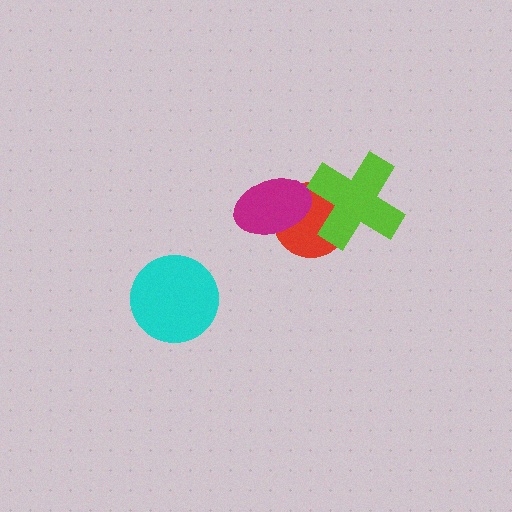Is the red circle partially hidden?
Yes, it is partially covered by another shape.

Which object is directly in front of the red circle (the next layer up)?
The magenta ellipse is directly in front of the red circle.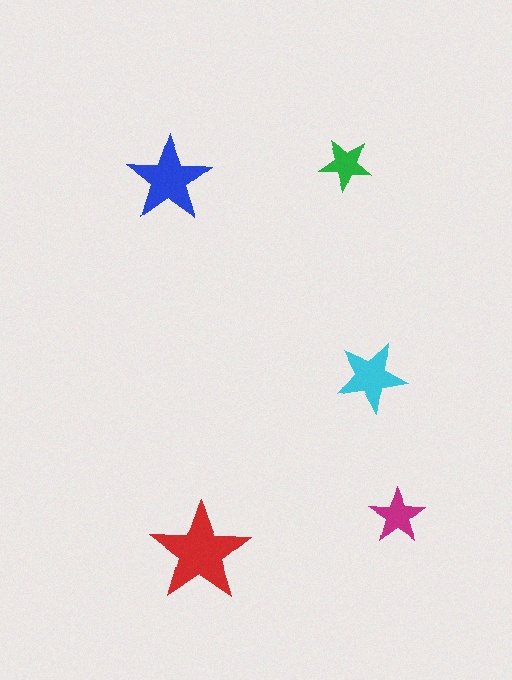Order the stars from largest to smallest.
the red one, the blue one, the cyan one, the magenta one, the green one.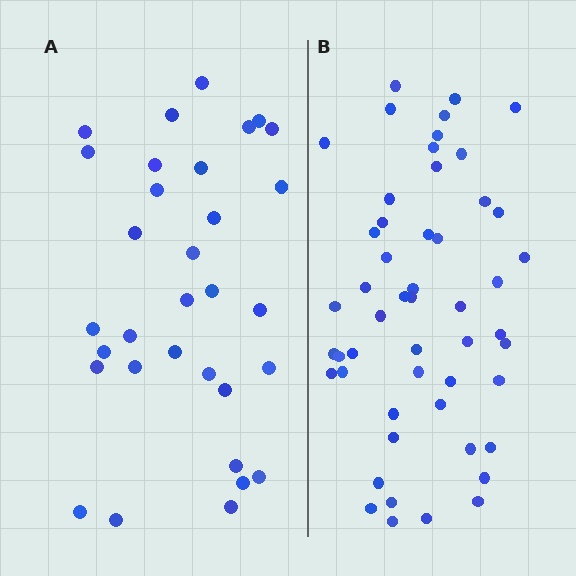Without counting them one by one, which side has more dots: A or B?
Region B (the right region) has more dots.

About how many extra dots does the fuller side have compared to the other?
Region B has approximately 20 more dots than region A.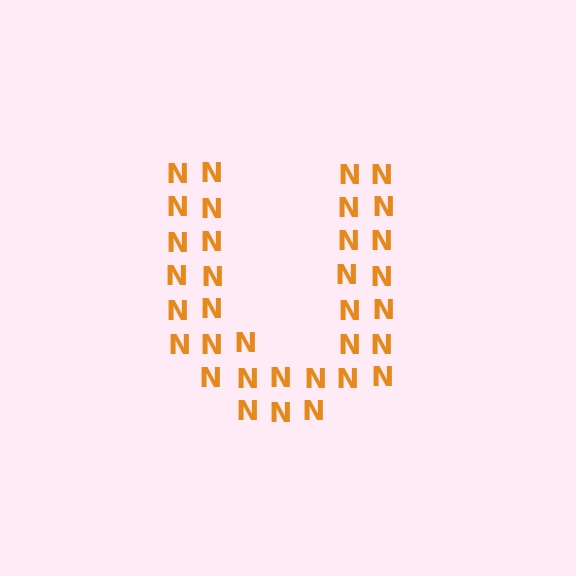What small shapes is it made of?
It is made of small letter N's.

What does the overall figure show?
The overall figure shows the letter U.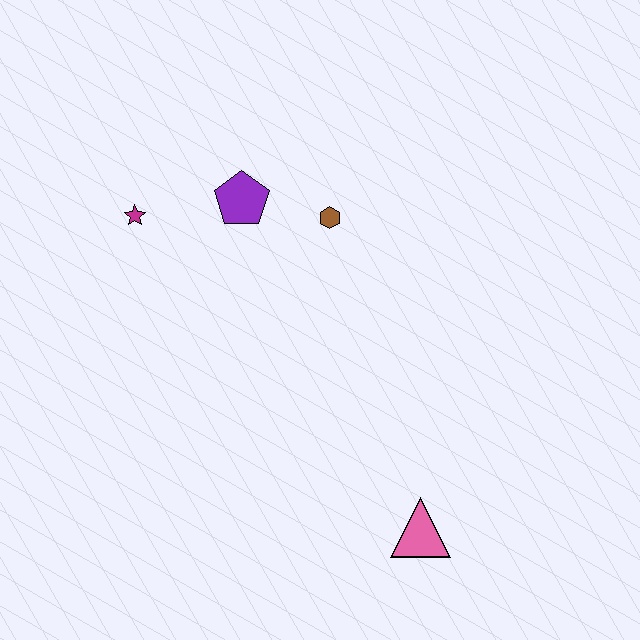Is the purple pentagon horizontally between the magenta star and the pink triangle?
Yes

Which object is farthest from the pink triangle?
The magenta star is farthest from the pink triangle.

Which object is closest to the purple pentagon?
The brown hexagon is closest to the purple pentagon.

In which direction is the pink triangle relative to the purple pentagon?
The pink triangle is below the purple pentagon.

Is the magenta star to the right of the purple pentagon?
No